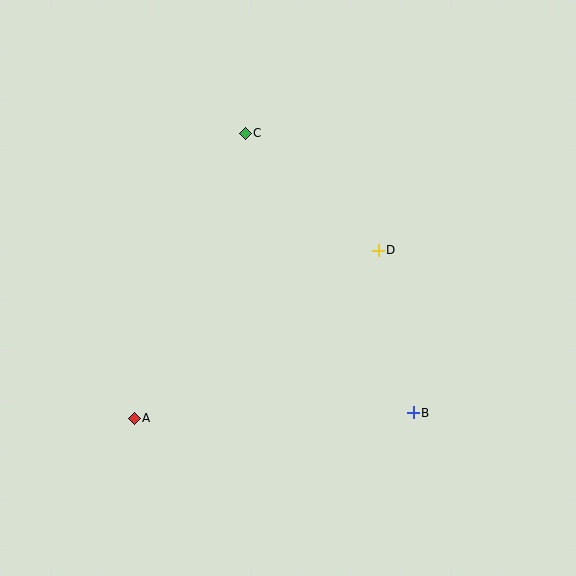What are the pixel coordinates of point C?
Point C is at (245, 133).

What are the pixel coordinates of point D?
Point D is at (378, 250).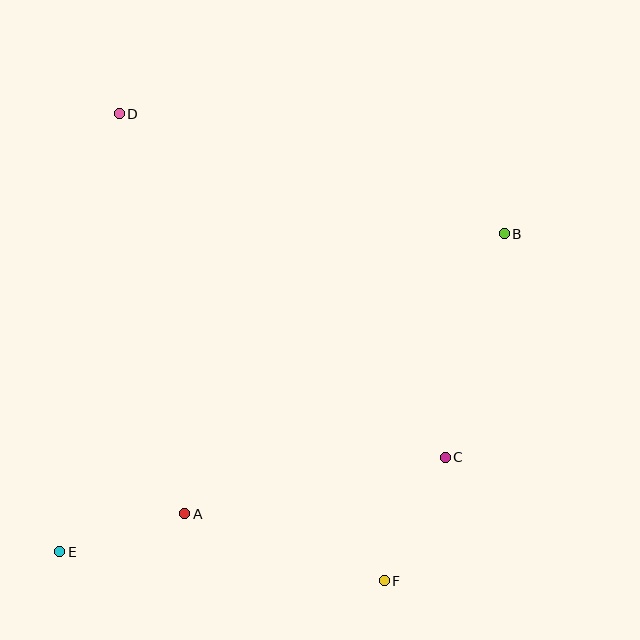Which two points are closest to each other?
Points A and E are closest to each other.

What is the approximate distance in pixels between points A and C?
The distance between A and C is approximately 267 pixels.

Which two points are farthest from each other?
Points B and E are farthest from each other.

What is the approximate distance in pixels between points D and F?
The distance between D and F is approximately 537 pixels.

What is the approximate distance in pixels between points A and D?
The distance between A and D is approximately 405 pixels.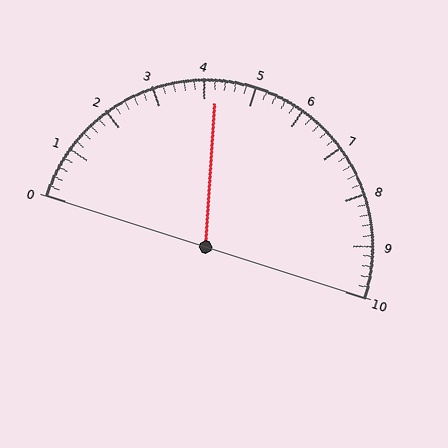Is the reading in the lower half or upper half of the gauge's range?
The reading is in the lower half of the range (0 to 10).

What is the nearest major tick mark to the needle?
The nearest major tick mark is 4.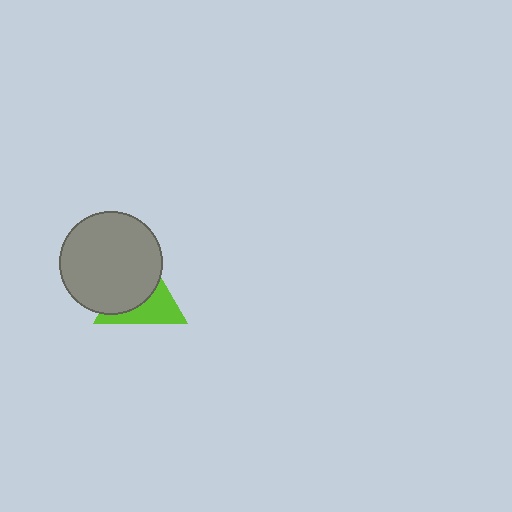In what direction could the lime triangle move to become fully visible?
The lime triangle could move toward the lower-right. That would shift it out from behind the gray circle entirely.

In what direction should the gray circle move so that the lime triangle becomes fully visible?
The gray circle should move toward the upper-left. That is the shortest direction to clear the overlap and leave the lime triangle fully visible.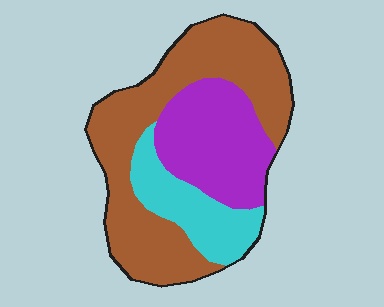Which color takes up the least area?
Cyan, at roughly 20%.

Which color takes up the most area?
Brown, at roughly 55%.